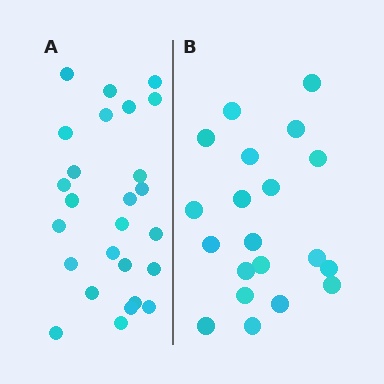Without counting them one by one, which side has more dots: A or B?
Region A (the left region) has more dots.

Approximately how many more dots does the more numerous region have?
Region A has about 6 more dots than region B.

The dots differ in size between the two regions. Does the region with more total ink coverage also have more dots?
No. Region B has more total ink coverage because its dots are larger, but region A actually contains more individual dots. Total area can be misleading — the number of items is what matters here.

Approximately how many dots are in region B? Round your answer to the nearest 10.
About 20 dots.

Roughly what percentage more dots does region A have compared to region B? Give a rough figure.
About 30% more.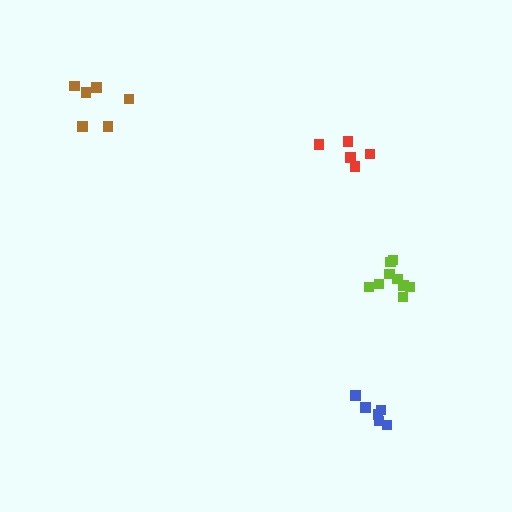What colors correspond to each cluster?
The clusters are colored: blue, red, lime, brown.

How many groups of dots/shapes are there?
There are 4 groups.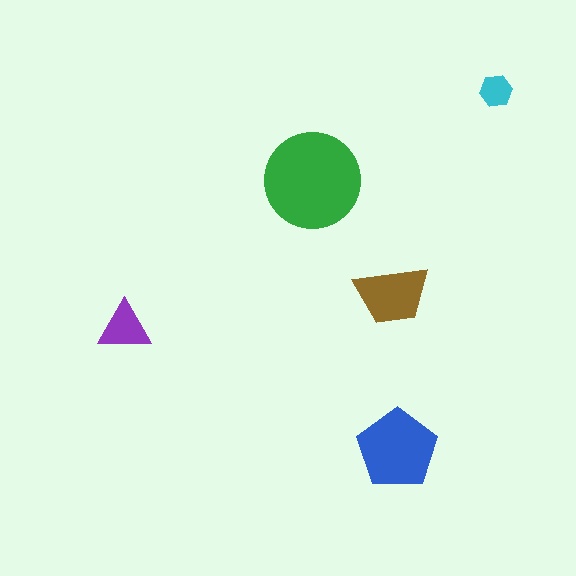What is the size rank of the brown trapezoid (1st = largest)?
3rd.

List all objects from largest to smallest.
The green circle, the blue pentagon, the brown trapezoid, the purple triangle, the cyan hexagon.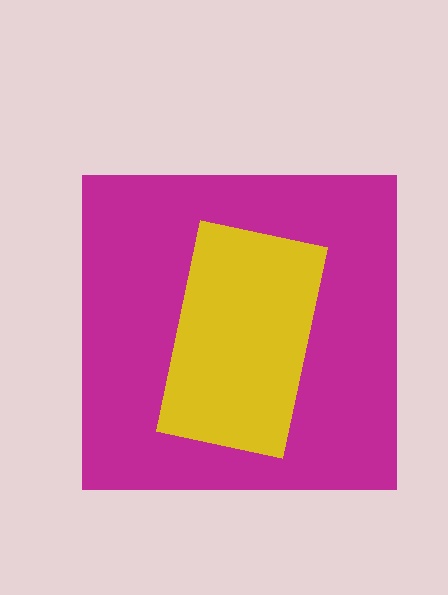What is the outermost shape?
The magenta square.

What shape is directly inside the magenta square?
The yellow rectangle.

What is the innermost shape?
The yellow rectangle.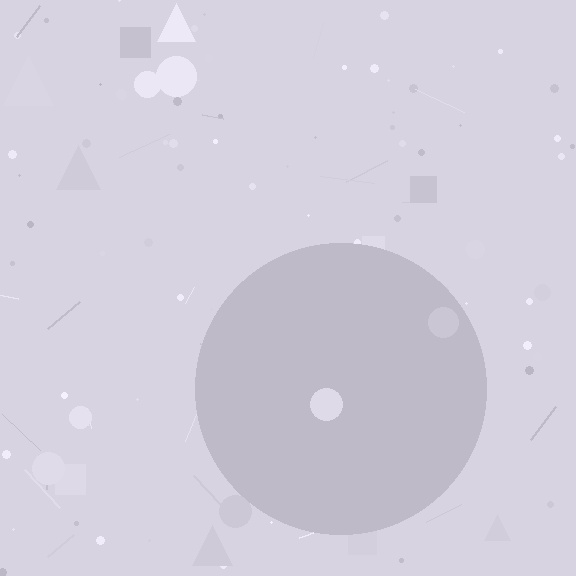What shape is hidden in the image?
A circle is hidden in the image.